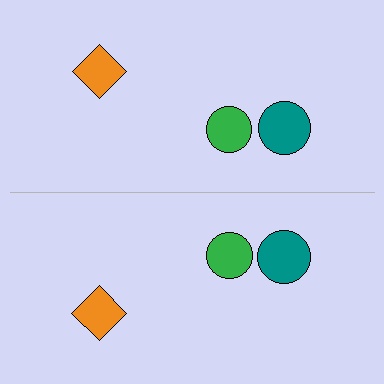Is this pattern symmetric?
Yes, this pattern has bilateral (reflection) symmetry.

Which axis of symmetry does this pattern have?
The pattern has a horizontal axis of symmetry running through the center of the image.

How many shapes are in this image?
There are 6 shapes in this image.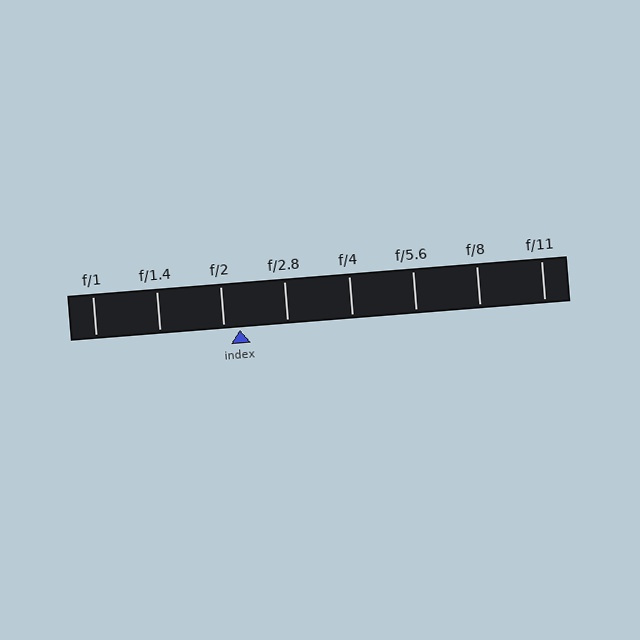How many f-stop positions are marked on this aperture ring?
There are 8 f-stop positions marked.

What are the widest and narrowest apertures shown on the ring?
The widest aperture shown is f/1 and the narrowest is f/11.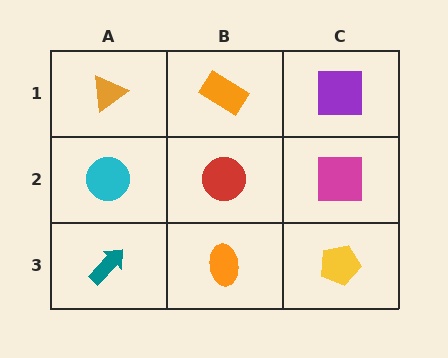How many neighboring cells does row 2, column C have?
3.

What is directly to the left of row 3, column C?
An orange ellipse.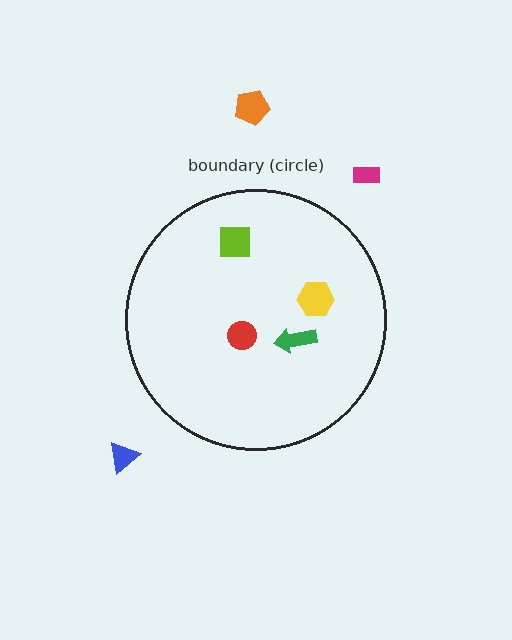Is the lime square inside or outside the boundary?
Inside.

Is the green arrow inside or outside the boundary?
Inside.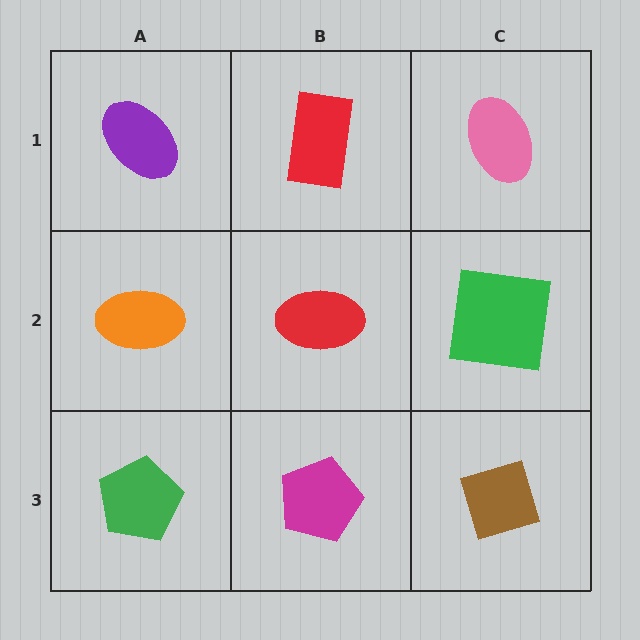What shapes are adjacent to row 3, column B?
A red ellipse (row 2, column B), a green pentagon (row 3, column A), a brown diamond (row 3, column C).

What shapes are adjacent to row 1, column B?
A red ellipse (row 2, column B), a purple ellipse (row 1, column A), a pink ellipse (row 1, column C).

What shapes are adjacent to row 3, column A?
An orange ellipse (row 2, column A), a magenta pentagon (row 3, column B).